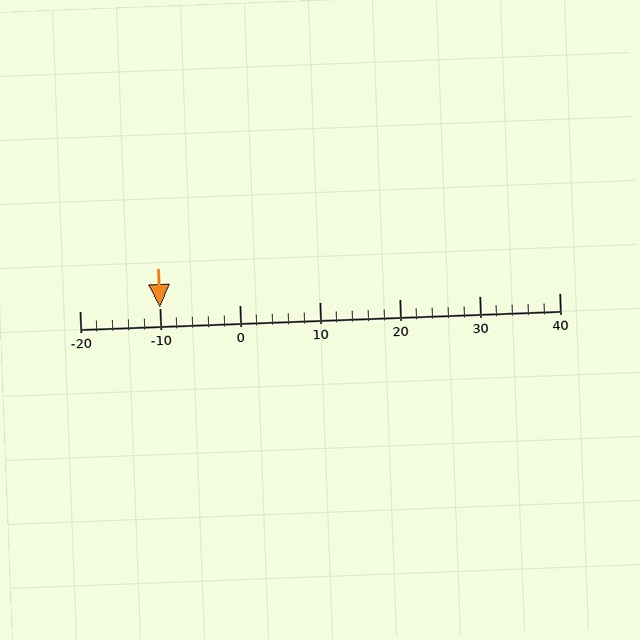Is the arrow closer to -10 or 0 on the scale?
The arrow is closer to -10.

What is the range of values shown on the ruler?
The ruler shows values from -20 to 40.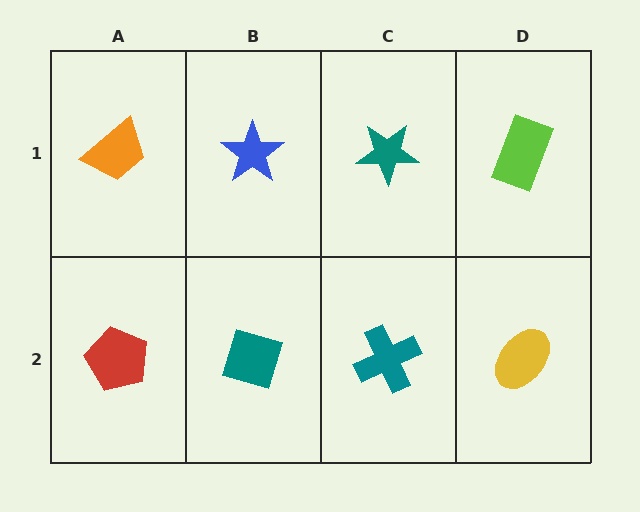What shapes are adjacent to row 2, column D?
A lime rectangle (row 1, column D), a teal cross (row 2, column C).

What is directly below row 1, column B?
A teal diamond.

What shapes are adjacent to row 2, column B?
A blue star (row 1, column B), a red pentagon (row 2, column A), a teal cross (row 2, column C).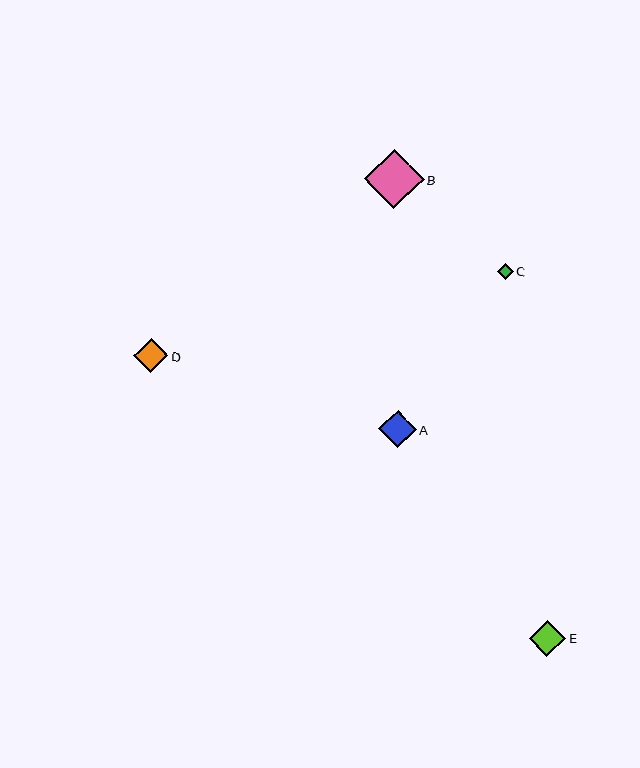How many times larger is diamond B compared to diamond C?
Diamond B is approximately 3.8 times the size of diamond C.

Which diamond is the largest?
Diamond B is the largest with a size of approximately 59 pixels.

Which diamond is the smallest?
Diamond C is the smallest with a size of approximately 15 pixels.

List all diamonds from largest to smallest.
From largest to smallest: B, A, E, D, C.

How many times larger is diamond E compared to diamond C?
Diamond E is approximately 2.4 times the size of diamond C.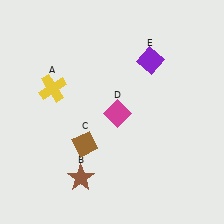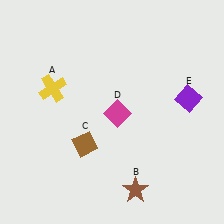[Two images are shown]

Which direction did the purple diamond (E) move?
The purple diamond (E) moved right.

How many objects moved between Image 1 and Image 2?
2 objects moved between the two images.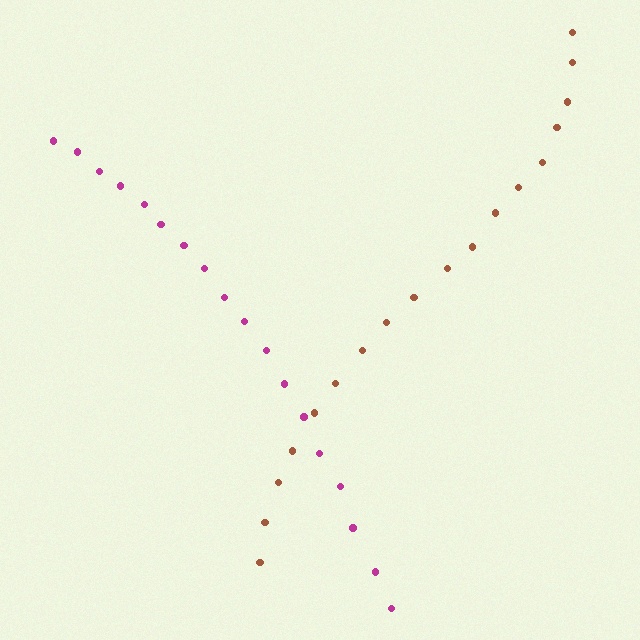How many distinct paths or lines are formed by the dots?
There are 2 distinct paths.